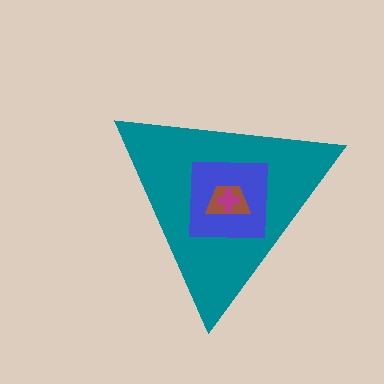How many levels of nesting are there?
4.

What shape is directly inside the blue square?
The brown trapezoid.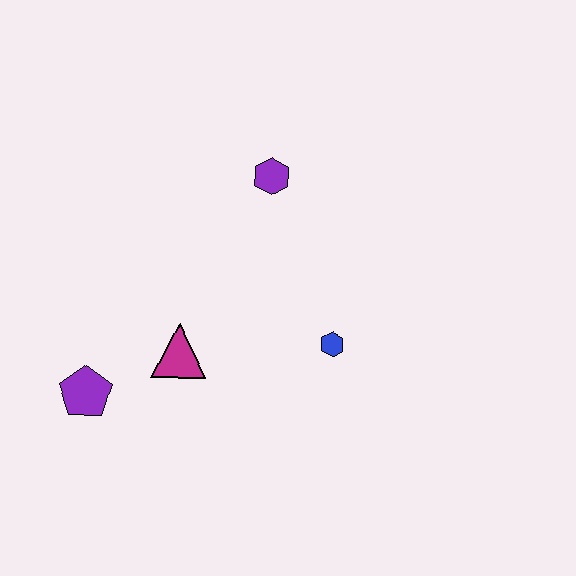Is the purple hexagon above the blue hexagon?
Yes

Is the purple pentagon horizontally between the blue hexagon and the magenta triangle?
No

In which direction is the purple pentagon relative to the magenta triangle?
The purple pentagon is to the left of the magenta triangle.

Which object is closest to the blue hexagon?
The magenta triangle is closest to the blue hexagon.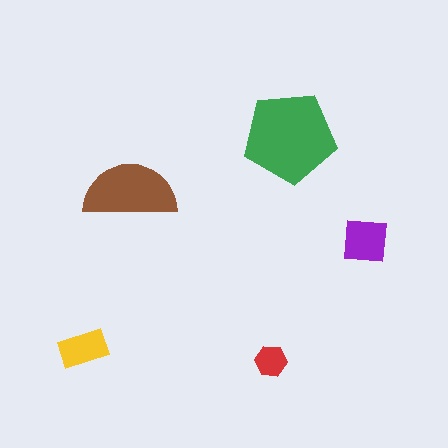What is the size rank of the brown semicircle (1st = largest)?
2nd.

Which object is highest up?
The green pentagon is topmost.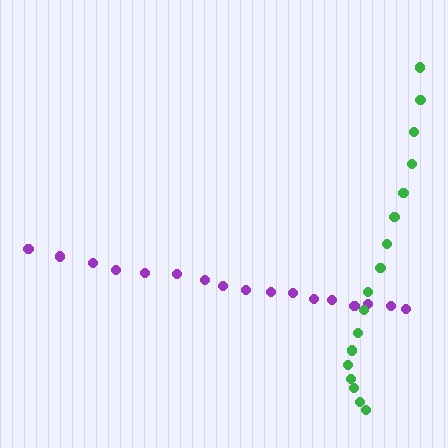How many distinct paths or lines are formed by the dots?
There are 2 distinct paths.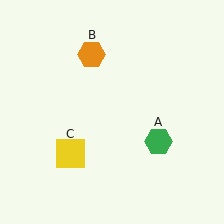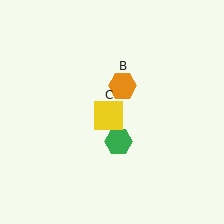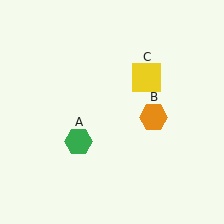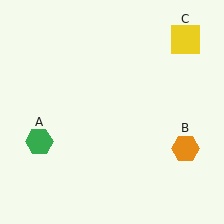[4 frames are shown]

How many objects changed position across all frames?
3 objects changed position: green hexagon (object A), orange hexagon (object B), yellow square (object C).